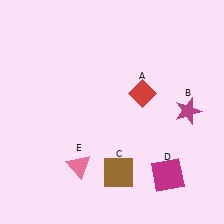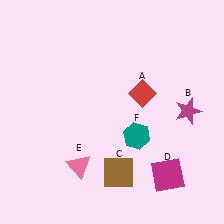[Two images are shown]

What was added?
A teal hexagon (F) was added in Image 2.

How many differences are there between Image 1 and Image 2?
There is 1 difference between the two images.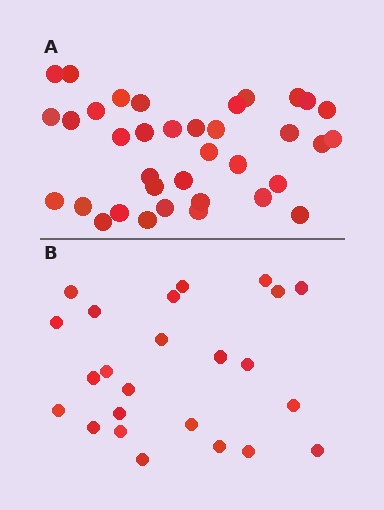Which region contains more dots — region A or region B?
Region A (the top region) has more dots.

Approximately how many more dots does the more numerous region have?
Region A has roughly 12 or so more dots than region B.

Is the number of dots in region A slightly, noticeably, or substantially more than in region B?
Region A has substantially more. The ratio is roughly 1.5 to 1.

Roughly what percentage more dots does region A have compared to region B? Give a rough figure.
About 50% more.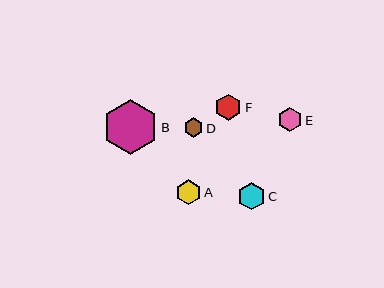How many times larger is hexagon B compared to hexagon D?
Hexagon B is approximately 2.9 times the size of hexagon D.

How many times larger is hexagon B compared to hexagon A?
Hexagon B is approximately 2.2 times the size of hexagon A.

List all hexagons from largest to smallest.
From largest to smallest: B, C, F, A, E, D.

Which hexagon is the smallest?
Hexagon D is the smallest with a size of approximately 19 pixels.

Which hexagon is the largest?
Hexagon B is the largest with a size of approximately 55 pixels.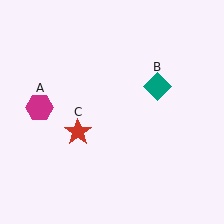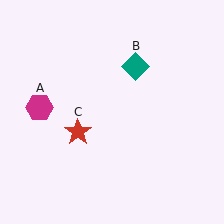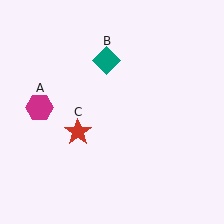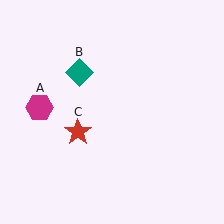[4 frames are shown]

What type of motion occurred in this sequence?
The teal diamond (object B) rotated counterclockwise around the center of the scene.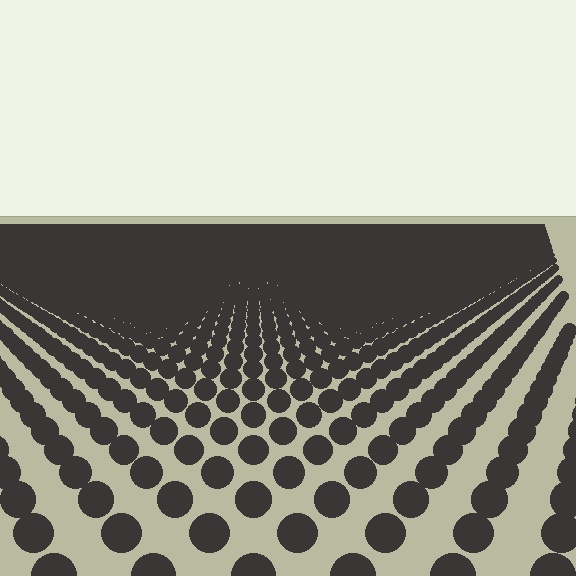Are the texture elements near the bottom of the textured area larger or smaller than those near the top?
Larger. Near the bottom, elements are closer to the viewer and appear at a bigger on-screen size.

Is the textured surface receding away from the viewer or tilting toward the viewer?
The surface is receding away from the viewer. Texture elements get smaller and denser toward the top.